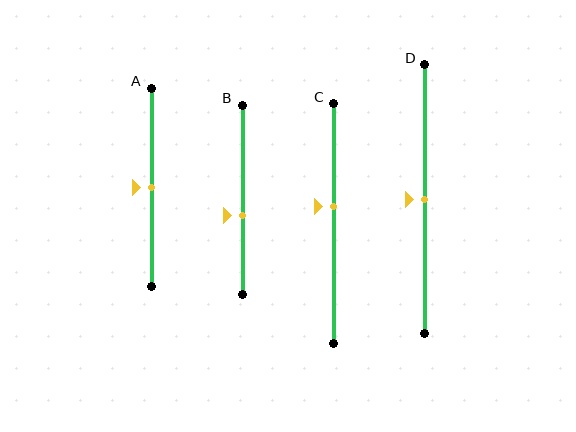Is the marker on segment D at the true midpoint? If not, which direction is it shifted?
Yes, the marker on segment D is at the true midpoint.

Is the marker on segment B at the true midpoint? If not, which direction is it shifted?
No, the marker on segment B is shifted downward by about 8% of the segment length.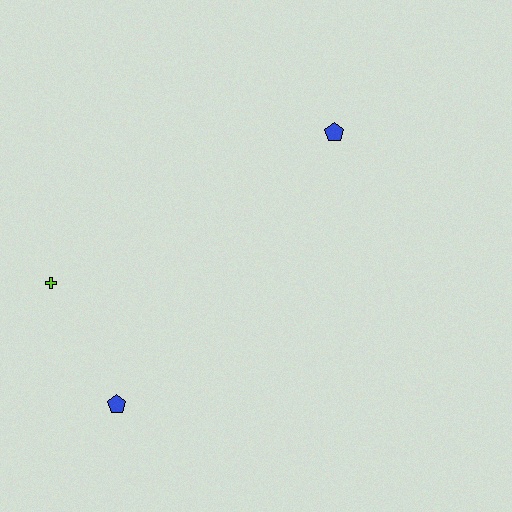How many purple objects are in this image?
There are no purple objects.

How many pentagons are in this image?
There are 2 pentagons.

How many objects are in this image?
There are 3 objects.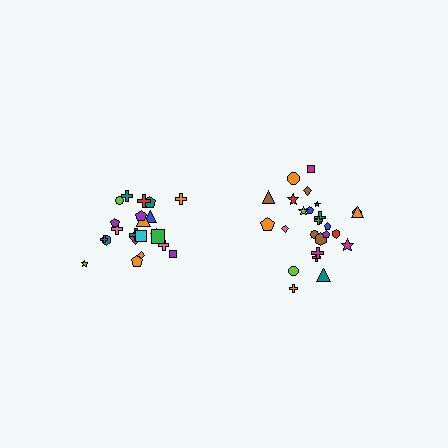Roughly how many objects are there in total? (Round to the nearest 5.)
Roughly 45 objects in total.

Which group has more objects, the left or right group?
The right group.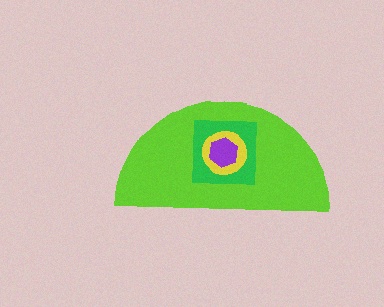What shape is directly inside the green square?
The yellow circle.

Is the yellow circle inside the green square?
Yes.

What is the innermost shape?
The purple hexagon.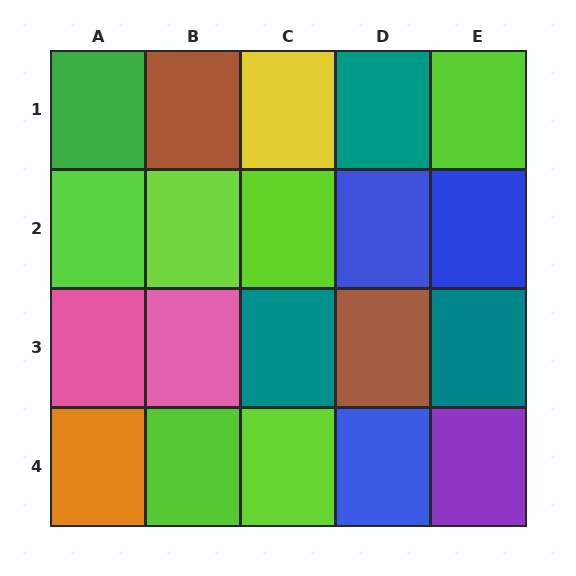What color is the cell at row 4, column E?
Purple.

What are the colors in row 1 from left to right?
Green, brown, yellow, teal, lime.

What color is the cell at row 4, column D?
Blue.